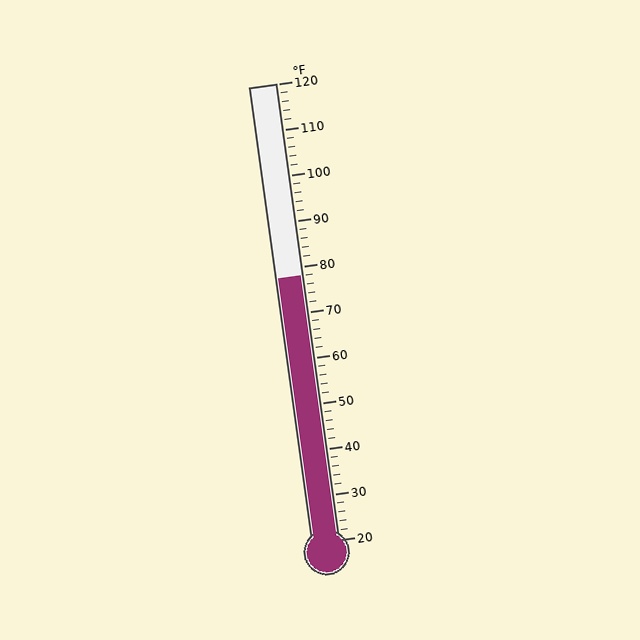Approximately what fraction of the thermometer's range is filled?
The thermometer is filled to approximately 60% of its range.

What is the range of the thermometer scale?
The thermometer scale ranges from 20°F to 120°F.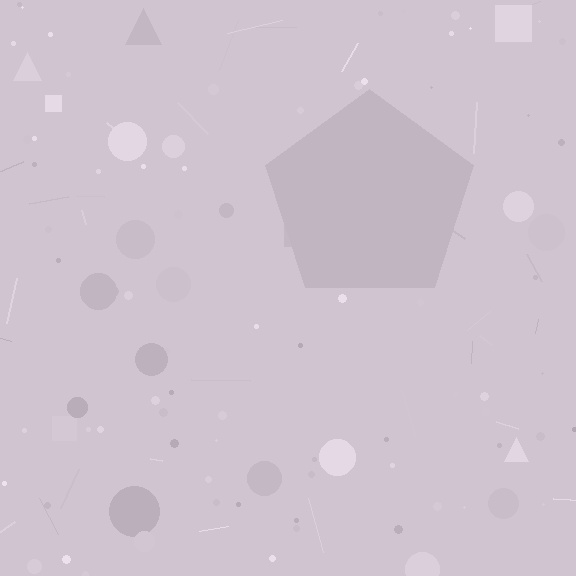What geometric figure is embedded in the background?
A pentagon is embedded in the background.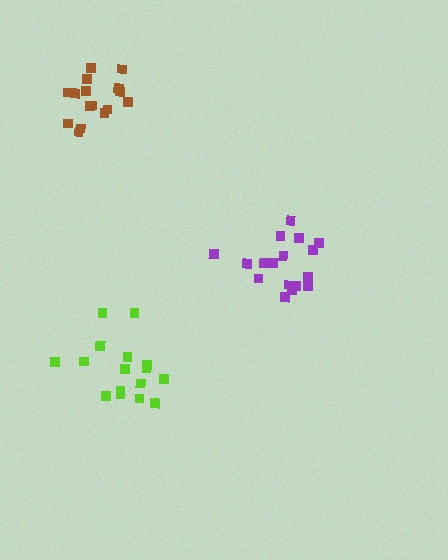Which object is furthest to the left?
The brown cluster is leftmost.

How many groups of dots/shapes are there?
There are 3 groups.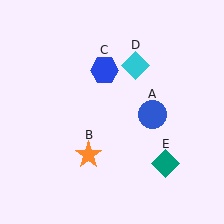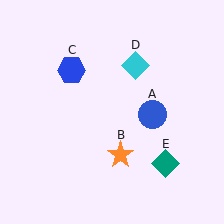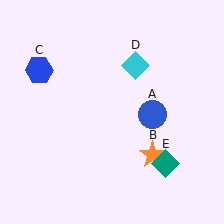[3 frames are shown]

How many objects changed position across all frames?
2 objects changed position: orange star (object B), blue hexagon (object C).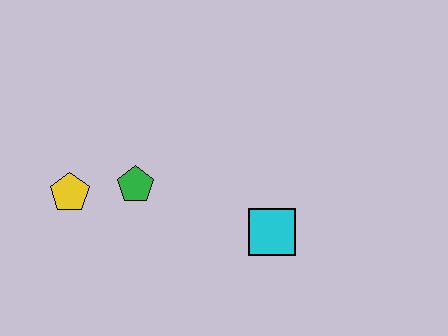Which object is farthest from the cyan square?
The yellow pentagon is farthest from the cyan square.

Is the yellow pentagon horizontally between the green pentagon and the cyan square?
No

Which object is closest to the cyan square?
The green pentagon is closest to the cyan square.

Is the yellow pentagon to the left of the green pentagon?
Yes